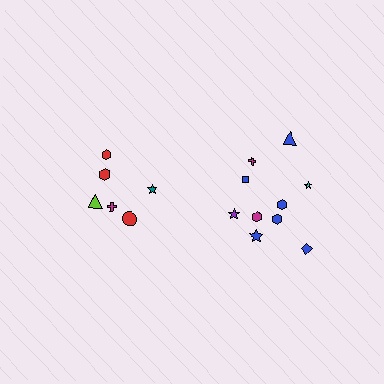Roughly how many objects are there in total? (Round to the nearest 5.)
Roughly 15 objects in total.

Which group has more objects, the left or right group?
The right group.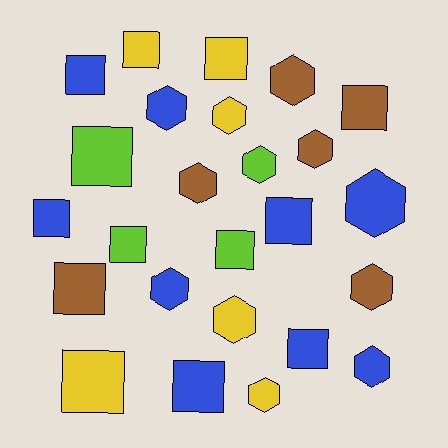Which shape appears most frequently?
Square, with 13 objects.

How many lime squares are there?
There are 3 lime squares.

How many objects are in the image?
There are 25 objects.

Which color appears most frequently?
Blue, with 9 objects.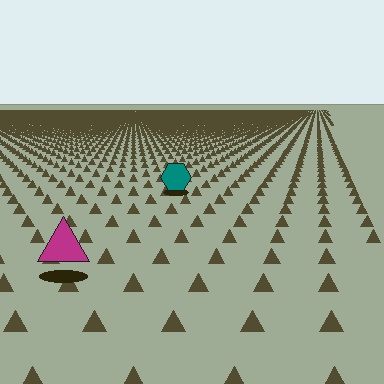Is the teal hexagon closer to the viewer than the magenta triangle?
No. The magenta triangle is closer — you can tell from the texture gradient: the ground texture is coarser near it.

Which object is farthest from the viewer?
The teal hexagon is farthest from the viewer. It appears smaller and the ground texture around it is denser.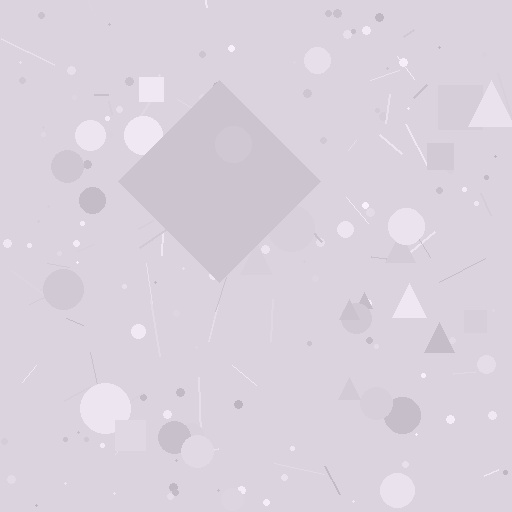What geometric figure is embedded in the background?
A diamond is embedded in the background.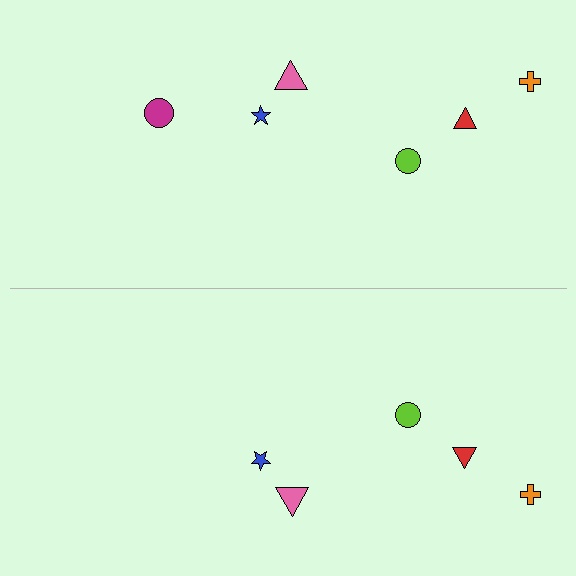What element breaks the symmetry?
A magenta circle is missing from the bottom side.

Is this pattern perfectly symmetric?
No, the pattern is not perfectly symmetric. A magenta circle is missing from the bottom side.